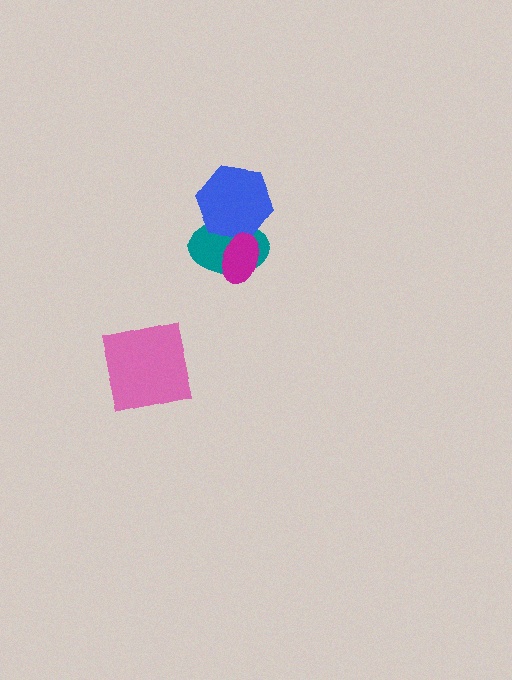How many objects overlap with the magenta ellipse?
2 objects overlap with the magenta ellipse.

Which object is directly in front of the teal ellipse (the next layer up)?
The blue hexagon is directly in front of the teal ellipse.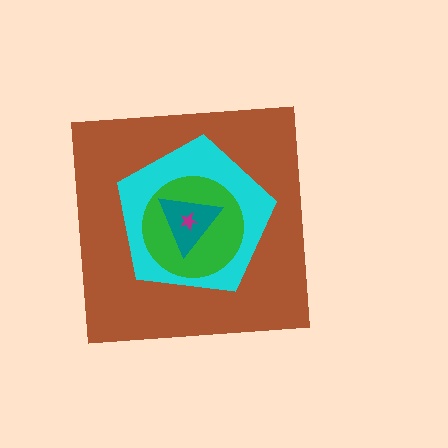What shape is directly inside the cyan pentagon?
The green circle.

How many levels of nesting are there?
5.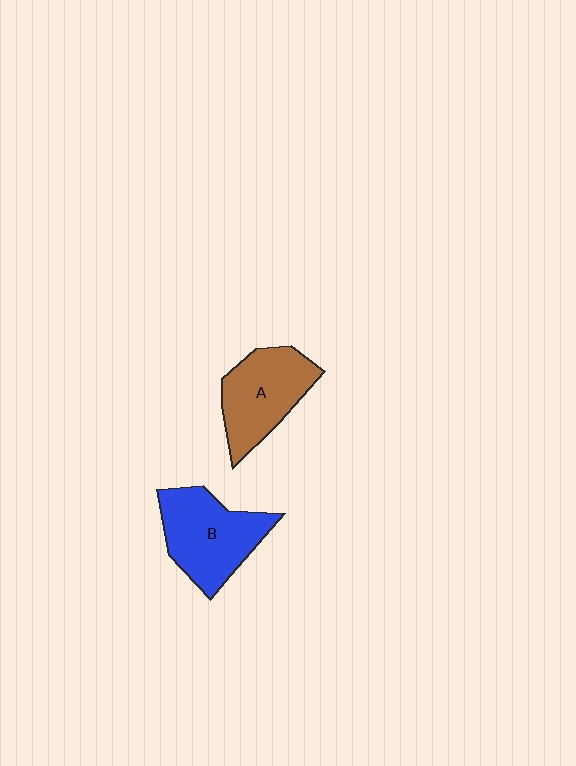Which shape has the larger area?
Shape B (blue).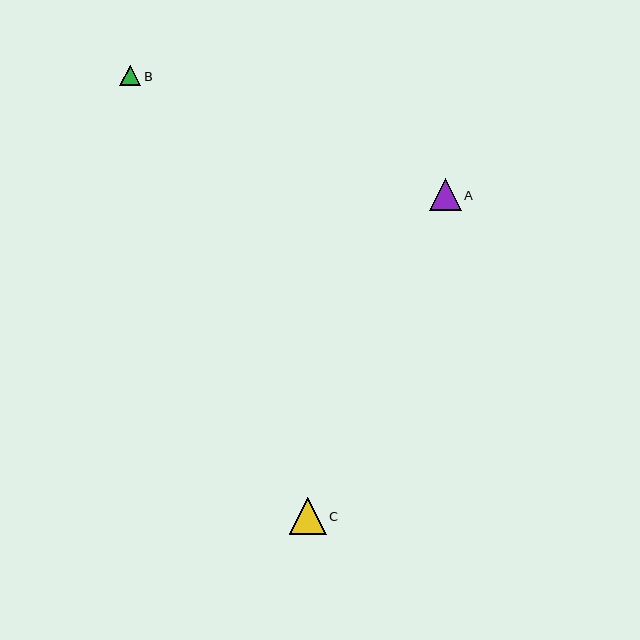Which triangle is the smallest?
Triangle B is the smallest with a size of approximately 21 pixels.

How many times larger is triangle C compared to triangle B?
Triangle C is approximately 1.8 times the size of triangle B.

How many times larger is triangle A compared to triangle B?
Triangle A is approximately 1.6 times the size of triangle B.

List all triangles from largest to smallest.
From largest to smallest: C, A, B.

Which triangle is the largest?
Triangle C is the largest with a size of approximately 37 pixels.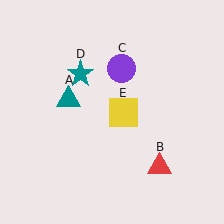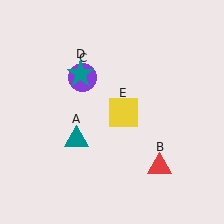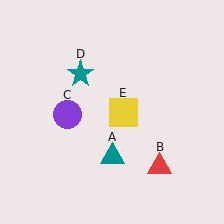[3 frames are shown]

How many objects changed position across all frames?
2 objects changed position: teal triangle (object A), purple circle (object C).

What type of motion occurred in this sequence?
The teal triangle (object A), purple circle (object C) rotated counterclockwise around the center of the scene.